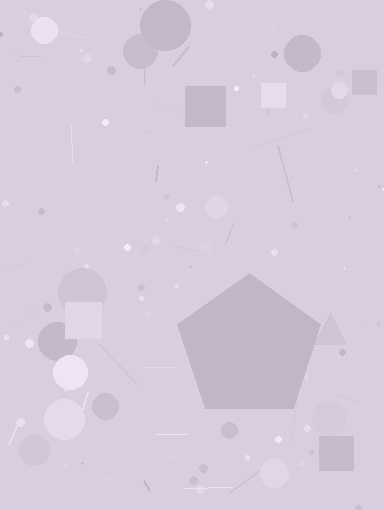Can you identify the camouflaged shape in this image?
The camouflaged shape is a pentagon.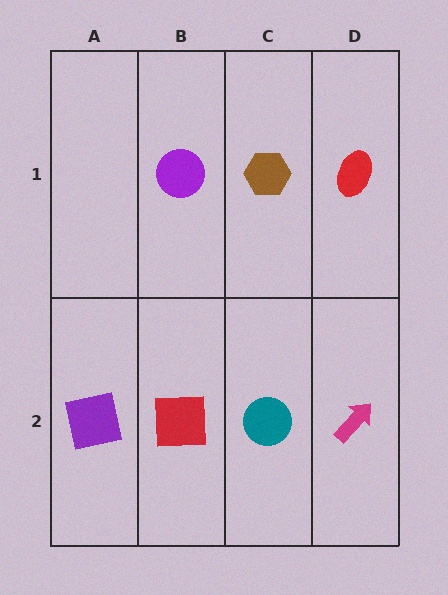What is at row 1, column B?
A purple circle.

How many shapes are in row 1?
3 shapes.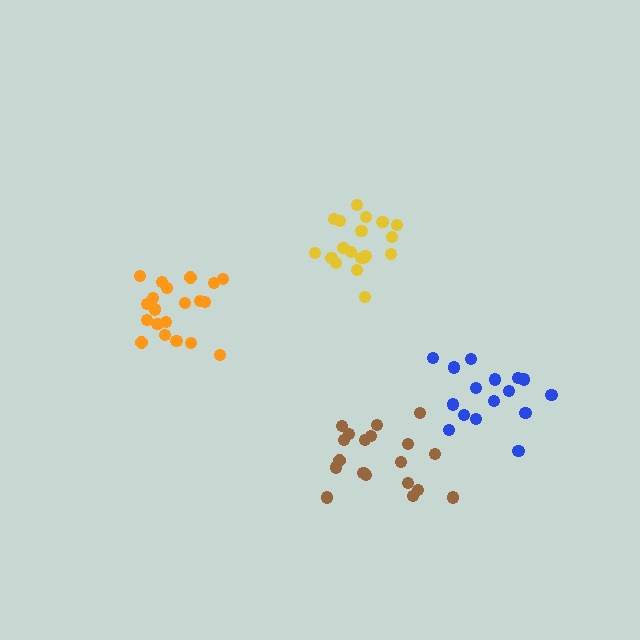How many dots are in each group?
Group 1: 16 dots, Group 2: 20 dots, Group 3: 19 dots, Group 4: 19 dots (74 total).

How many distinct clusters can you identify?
There are 4 distinct clusters.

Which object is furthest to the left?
The orange cluster is leftmost.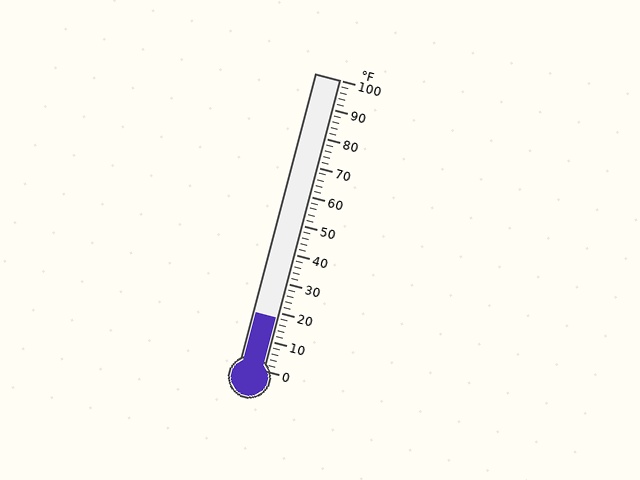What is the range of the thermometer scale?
The thermometer scale ranges from 0°F to 100°F.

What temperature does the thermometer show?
The thermometer shows approximately 18°F.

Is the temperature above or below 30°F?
The temperature is below 30°F.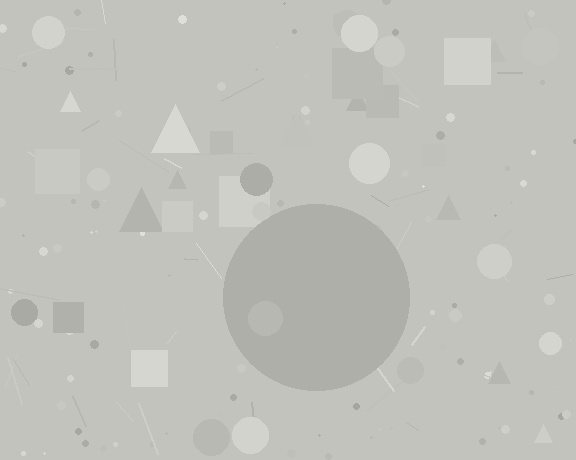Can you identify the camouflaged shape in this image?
The camouflaged shape is a circle.